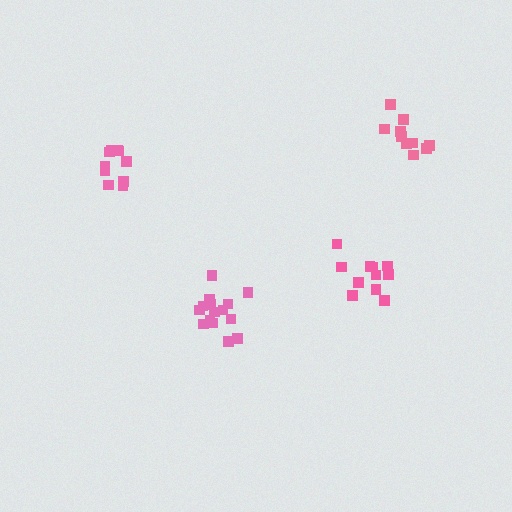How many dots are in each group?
Group 1: 11 dots, Group 2: 10 dots, Group 3: 10 dots, Group 4: 15 dots (46 total).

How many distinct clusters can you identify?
There are 4 distinct clusters.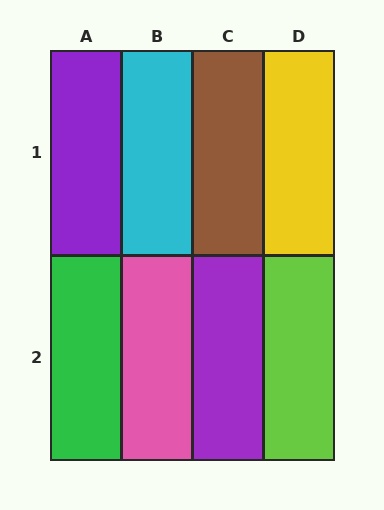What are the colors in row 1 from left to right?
Purple, cyan, brown, yellow.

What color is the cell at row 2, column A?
Green.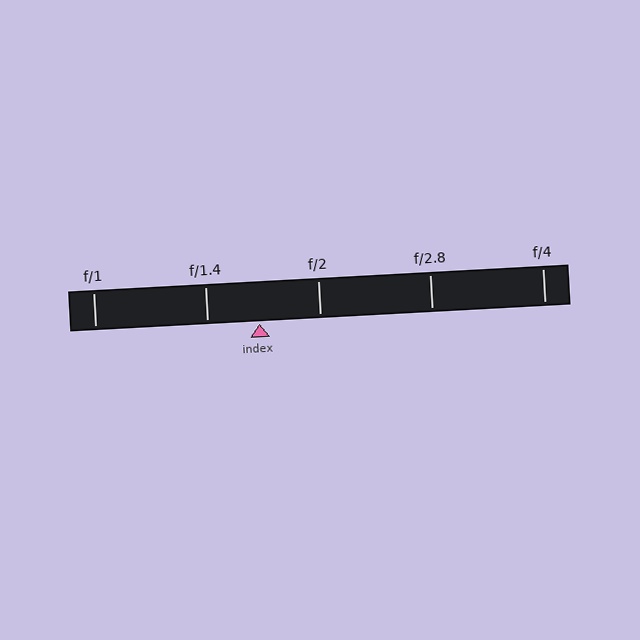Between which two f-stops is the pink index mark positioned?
The index mark is between f/1.4 and f/2.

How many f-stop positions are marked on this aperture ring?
There are 5 f-stop positions marked.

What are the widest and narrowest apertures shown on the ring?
The widest aperture shown is f/1 and the narrowest is f/4.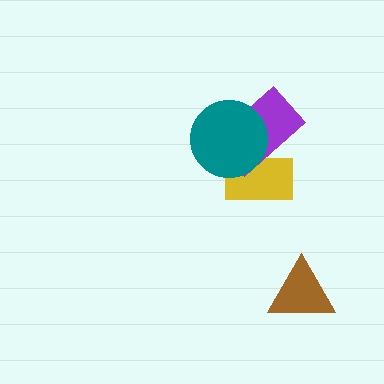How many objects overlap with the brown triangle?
0 objects overlap with the brown triangle.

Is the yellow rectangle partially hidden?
Yes, it is partially covered by another shape.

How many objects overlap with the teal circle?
2 objects overlap with the teal circle.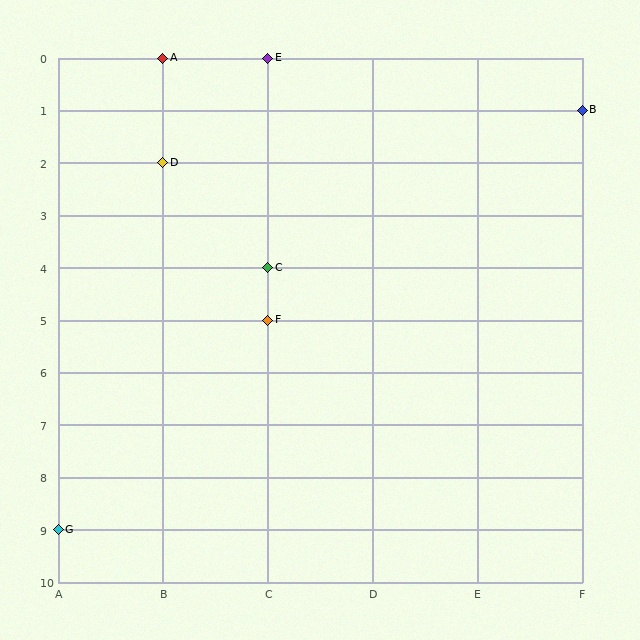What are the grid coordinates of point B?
Point B is at grid coordinates (F, 1).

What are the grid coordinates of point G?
Point G is at grid coordinates (A, 9).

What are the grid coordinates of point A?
Point A is at grid coordinates (B, 0).